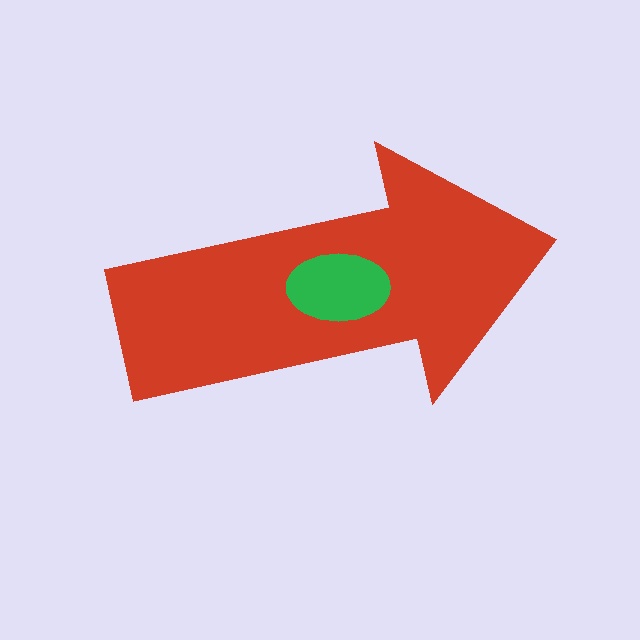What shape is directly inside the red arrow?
The green ellipse.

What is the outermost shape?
The red arrow.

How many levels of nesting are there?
2.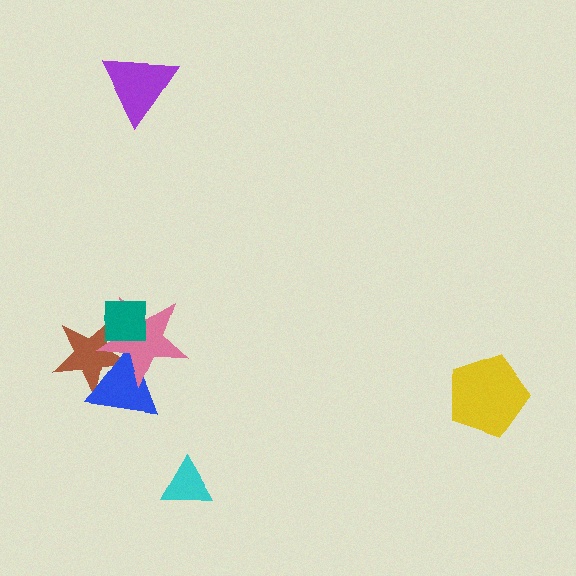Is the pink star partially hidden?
Yes, it is partially covered by another shape.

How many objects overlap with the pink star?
3 objects overlap with the pink star.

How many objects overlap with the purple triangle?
0 objects overlap with the purple triangle.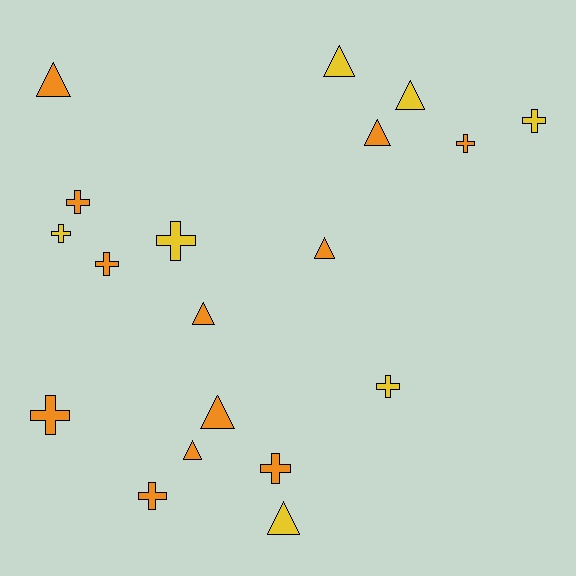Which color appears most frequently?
Orange, with 12 objects.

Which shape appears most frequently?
Cross, with 10 objects.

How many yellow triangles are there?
There are 3 yellow triangles.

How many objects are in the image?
There are 19 objects.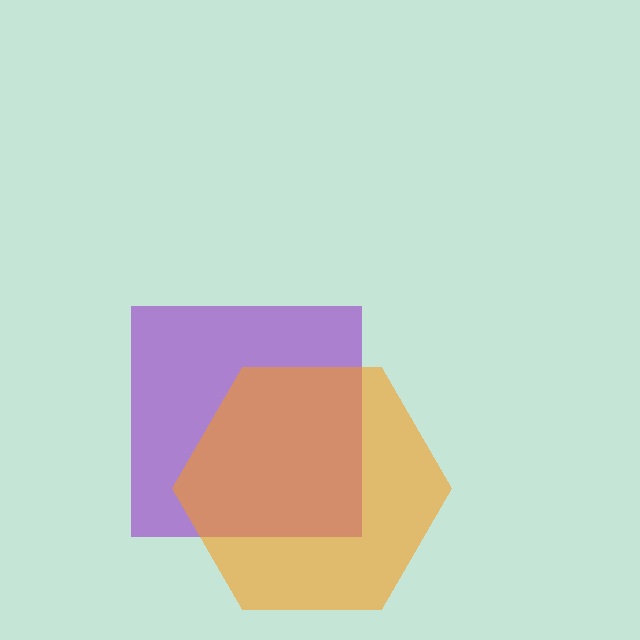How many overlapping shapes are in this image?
There are 2 overlapping shapes in the image.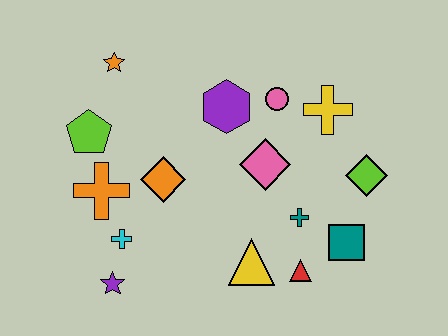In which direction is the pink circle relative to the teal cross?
The pink circle is above the teal cross.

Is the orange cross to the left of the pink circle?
Yes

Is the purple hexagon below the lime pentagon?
No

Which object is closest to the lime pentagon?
The orange cross is closest to the lime pentagon.